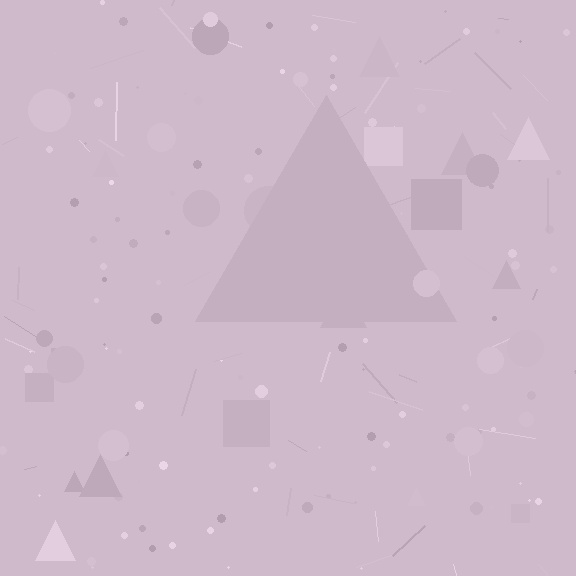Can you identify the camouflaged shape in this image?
The camouflaged shape is a triangle.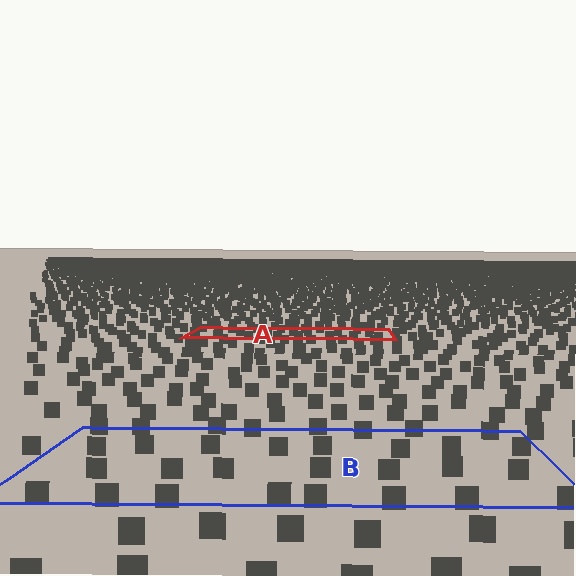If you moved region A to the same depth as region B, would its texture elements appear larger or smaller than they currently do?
They would appear larger. At a closer depth, the same texture elements are projected at a bigger on-screen size.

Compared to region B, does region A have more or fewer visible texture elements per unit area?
Region A has more texture elements per unit area — they are packed more densely because it is farther away.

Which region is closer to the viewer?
Region B is closer. The texture elements there are larger and more spread out.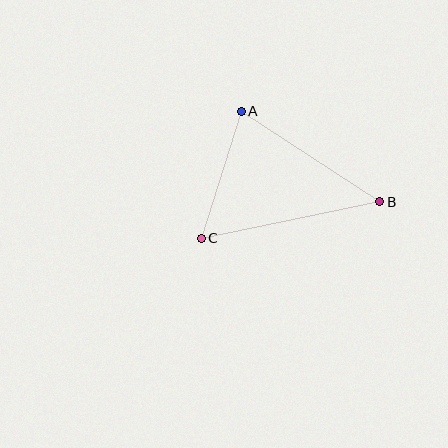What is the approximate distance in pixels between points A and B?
The distance between A and B is approximately 165 pixels.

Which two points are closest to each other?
Points A and C are closest to each other.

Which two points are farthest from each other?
Points B and C are farthest from each other.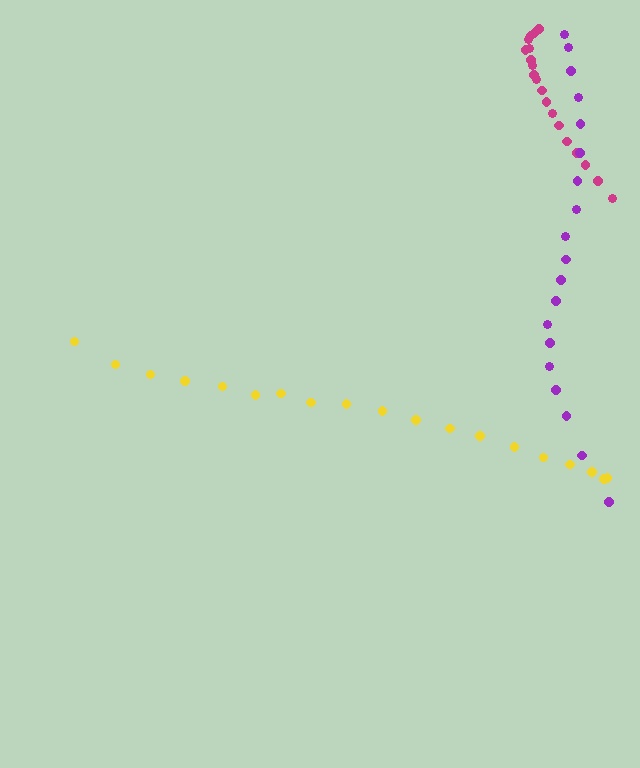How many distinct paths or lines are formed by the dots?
There are 3 distinct paths.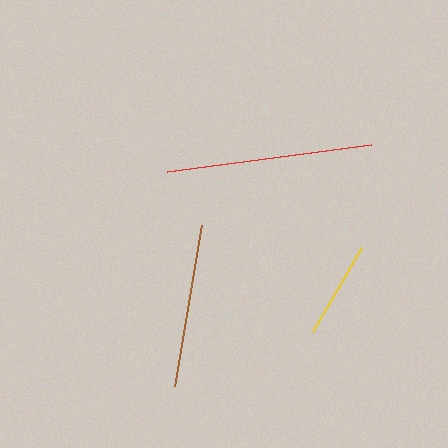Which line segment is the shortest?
The yellow line is the shortest at approximately 98 pixels.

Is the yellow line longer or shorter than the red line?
The red line is longer than the yellow line.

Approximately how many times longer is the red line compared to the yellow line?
The red line is approximately 2.1 times the length of the yellow line.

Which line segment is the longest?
The red line is the longest at approximately 206 pixels.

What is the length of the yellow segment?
The yellow segment is approximately 98 pixels long.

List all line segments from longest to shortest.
From longest to shortest: red, brown, yellow.